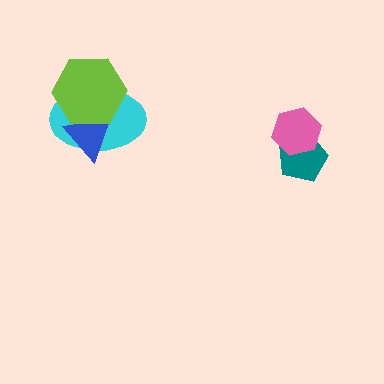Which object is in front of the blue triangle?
The lime hexagon is in front of the blue triangle.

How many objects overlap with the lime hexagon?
2 objects overlap with the lime hexagon.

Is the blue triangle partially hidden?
Yes, it is partially covered by another shape.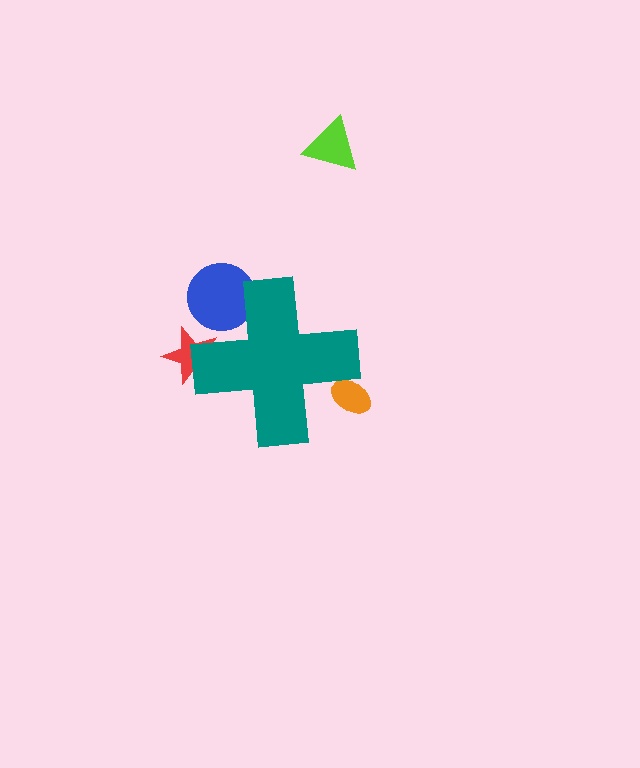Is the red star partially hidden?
Yes, the red star is partially hidden behind the teal cross.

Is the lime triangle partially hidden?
No, the lime triangle is fully visible.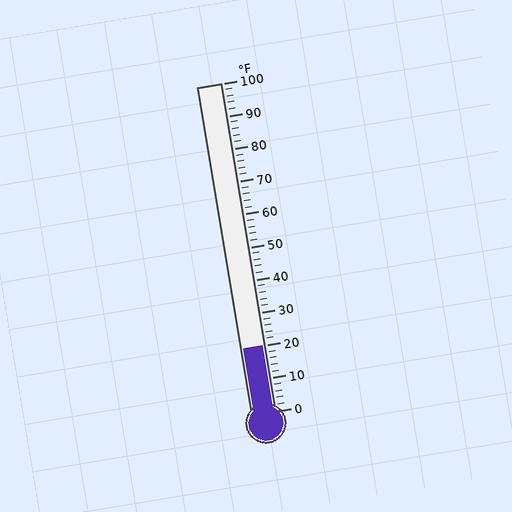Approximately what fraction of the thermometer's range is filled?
The thermometer is filled to approximately 20% of its range.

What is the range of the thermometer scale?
The thermometer scale ranges from 0°F to 100°F.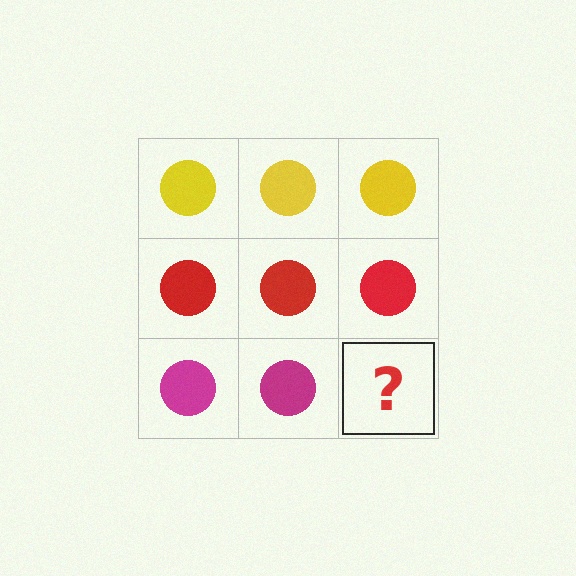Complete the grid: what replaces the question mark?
The question mark should be replaced with a magenta circle.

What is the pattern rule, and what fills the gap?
The rule is that each row has a consistent color. The gap should be filled with a magenta circle.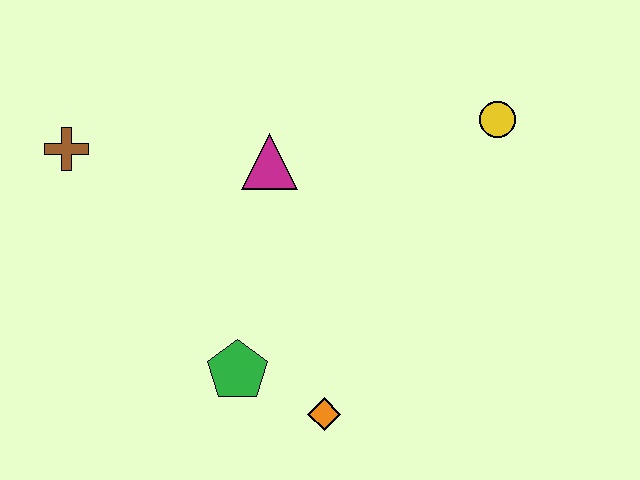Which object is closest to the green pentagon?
The orange diamond is closest to the green pentagon.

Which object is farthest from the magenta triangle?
The orange diamond is farthest from the magenta triangle.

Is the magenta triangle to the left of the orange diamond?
Yes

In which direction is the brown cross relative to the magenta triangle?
The brown cross is to the left of the magenta triangle.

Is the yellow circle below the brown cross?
No